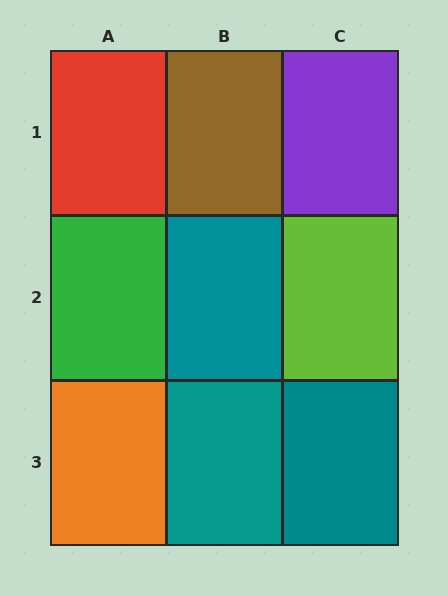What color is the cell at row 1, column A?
Red.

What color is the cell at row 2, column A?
Green.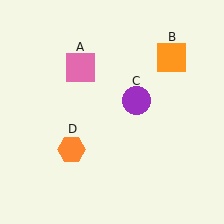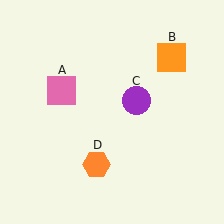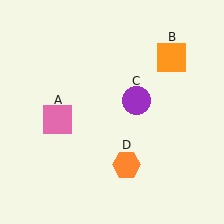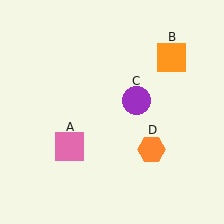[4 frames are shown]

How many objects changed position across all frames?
2 objects changed position: pink square (object A), orange hexagon (object D).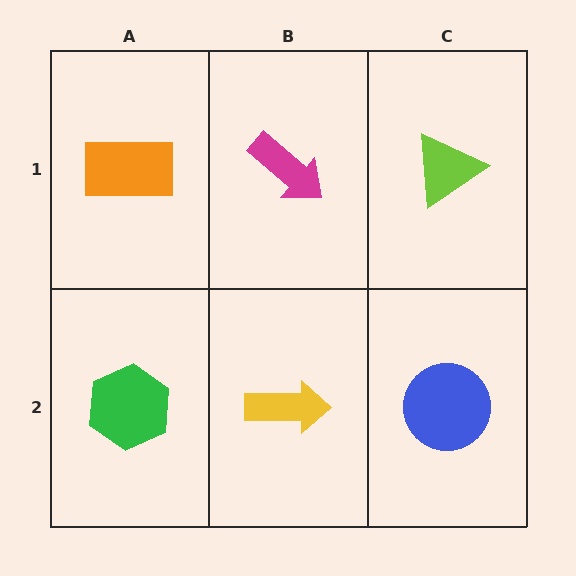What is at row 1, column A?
An orange rectangle.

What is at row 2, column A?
A green hexagon.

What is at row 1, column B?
A magenta arrow.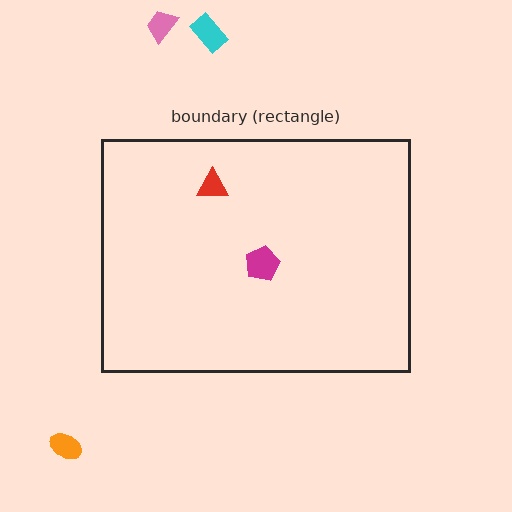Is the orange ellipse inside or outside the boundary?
Outside.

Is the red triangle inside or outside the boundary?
Inside.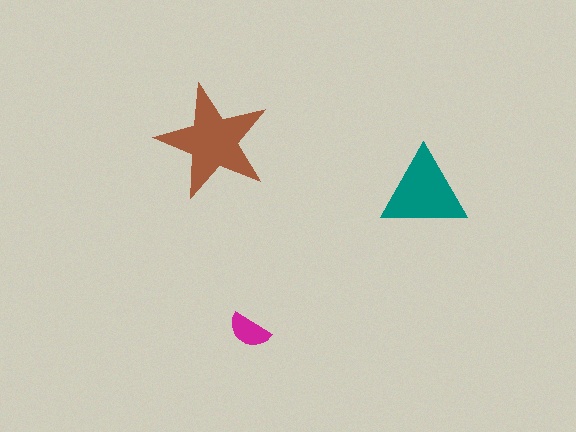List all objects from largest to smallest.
The brown star, the teal triangle, the magenta semicircle.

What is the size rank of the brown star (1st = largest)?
1st.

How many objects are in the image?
There are 3 objects in the image.